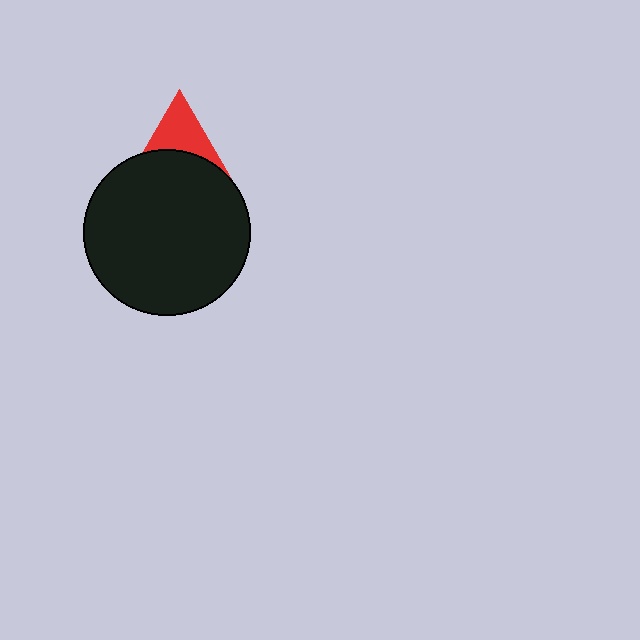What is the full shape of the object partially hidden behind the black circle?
The partially hidden object is a red triangle.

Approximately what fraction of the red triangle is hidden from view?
Roughly 66% of the red triangle is hidden behind the black circle.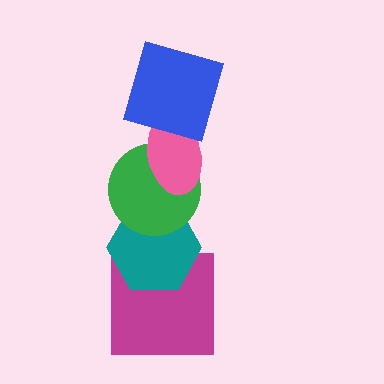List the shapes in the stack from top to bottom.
From top to bottom: the blue square, the pink ellipse, the green circle, the teal hexagon, the magenta square.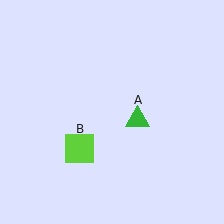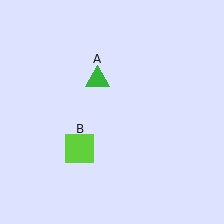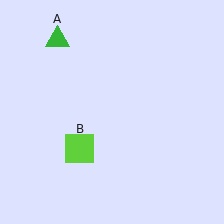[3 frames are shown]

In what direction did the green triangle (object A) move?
The green triangle (object A) moved up and to the left.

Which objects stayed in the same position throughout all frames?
Lime square (object B) remained stationary.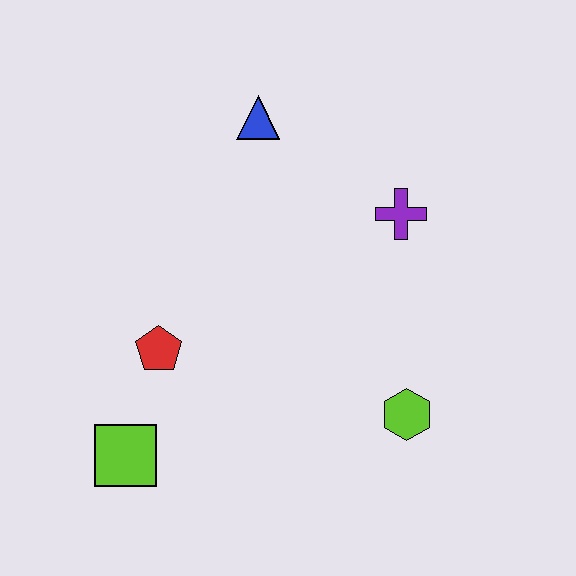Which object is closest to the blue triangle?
The purple cross is closest to the blue triangle.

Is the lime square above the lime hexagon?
No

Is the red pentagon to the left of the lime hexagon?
Yes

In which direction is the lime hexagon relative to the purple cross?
The lime hexagon is below the purple cross.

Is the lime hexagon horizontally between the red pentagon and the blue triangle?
No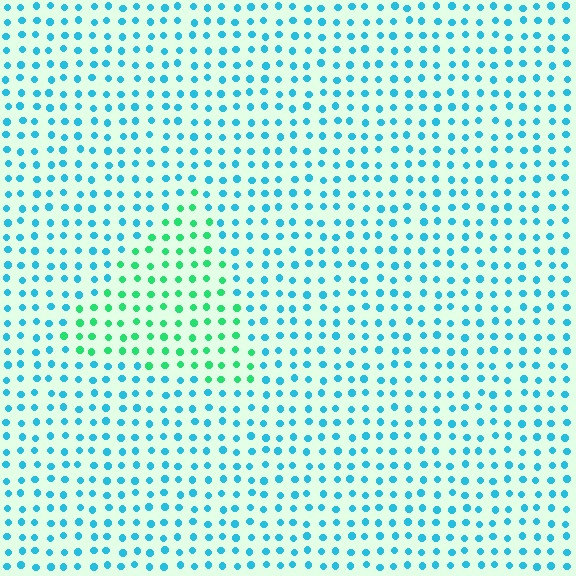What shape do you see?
I see a triangle.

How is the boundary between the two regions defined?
The boundary is defined purely by a slight shift in hue (about 47 degrees). Spacing, size, and orientation are identical on both sides.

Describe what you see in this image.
The image is filled with small cyan elements in a uniform arrangement. A triangle-shaped region is visible where the elements are tinted to a slightly different hue, forming a subtle color boundary.